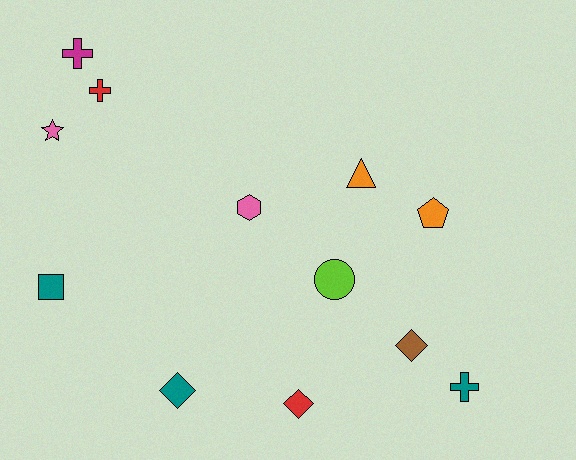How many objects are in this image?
There are 12 objects.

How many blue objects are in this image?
There are no blue objects.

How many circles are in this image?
There is 1 circle.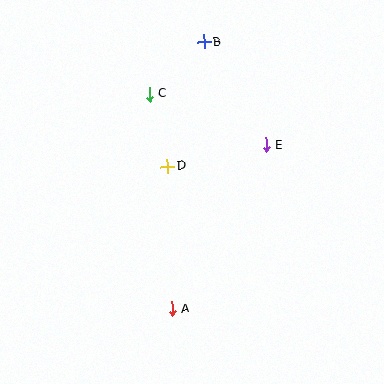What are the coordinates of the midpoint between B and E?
The midpoint between B and E is at (235, 94).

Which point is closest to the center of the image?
Point D at (167, 166) is closest to the center.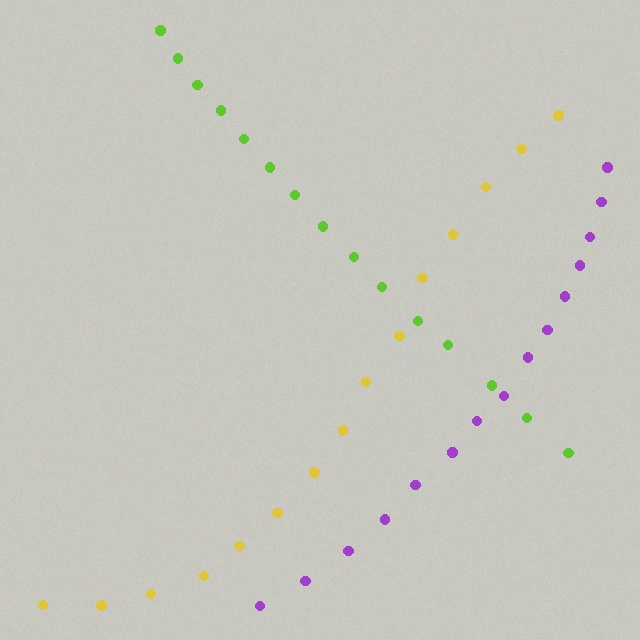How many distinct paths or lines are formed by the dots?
There are 3 distinct paths.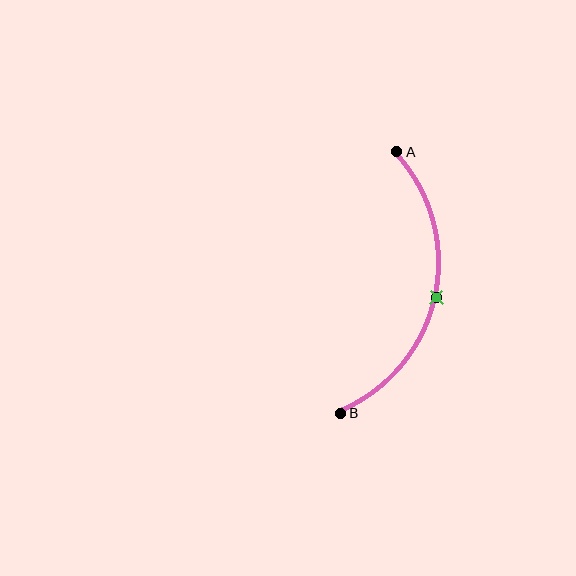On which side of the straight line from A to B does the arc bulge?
The arc bulges to the right of the straight line connecting A and B.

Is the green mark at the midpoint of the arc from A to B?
Yes. The green mark lies on the arc at equal arc-length from both A and B — it is the arc midpoint.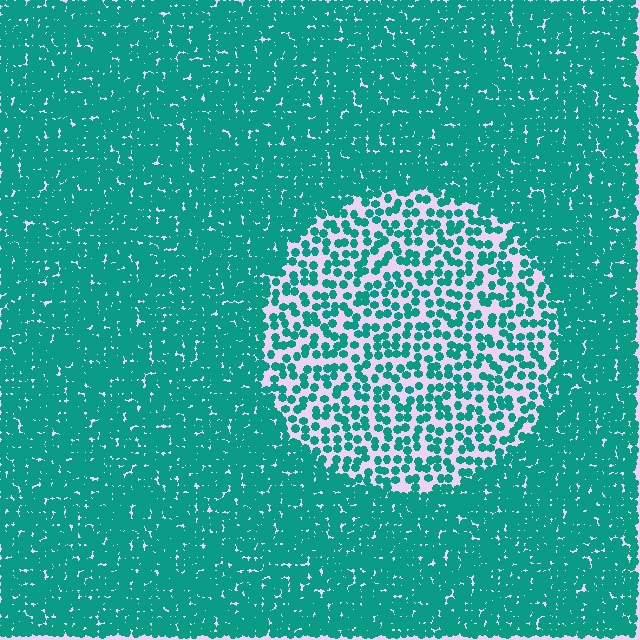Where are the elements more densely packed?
The elements are more densely packed outside the circle boundary.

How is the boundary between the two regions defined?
The boundary is defined by a change in element density (approximately 2.5x ratio). All elements are the same color, size, and shape.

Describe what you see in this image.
The image contains small teal elements arranged at two different densities. A circle-shaped region is visible where the elements are less densely packed than the surrounding area.